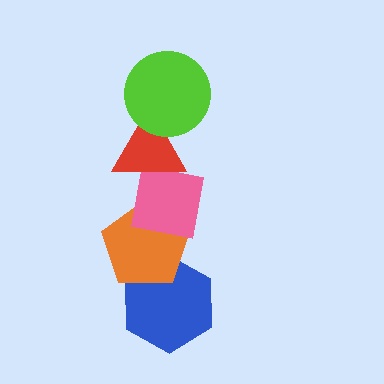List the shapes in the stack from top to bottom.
From top to bottom: the lime circle, the red triangle, the pink square, the orange pentagon, the blue hexagon.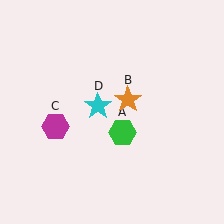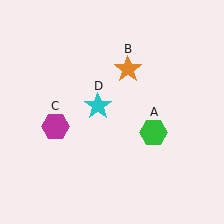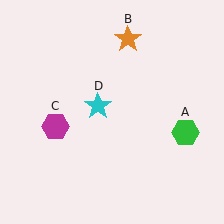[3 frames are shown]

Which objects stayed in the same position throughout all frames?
Magenta hexagon (object C) and cyan star (object D) remained stationary.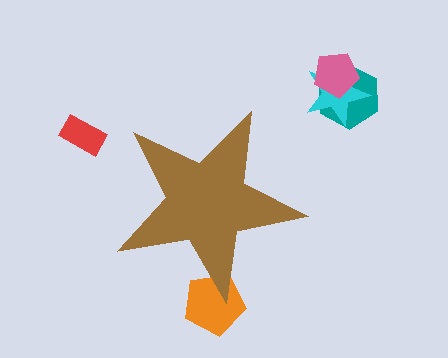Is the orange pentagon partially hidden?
Yes, the orange pentagon is partially hidden behind the brown star.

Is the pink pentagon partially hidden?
No, the pink pentagon is fully visible.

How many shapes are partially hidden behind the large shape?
1 shape is partially hidden.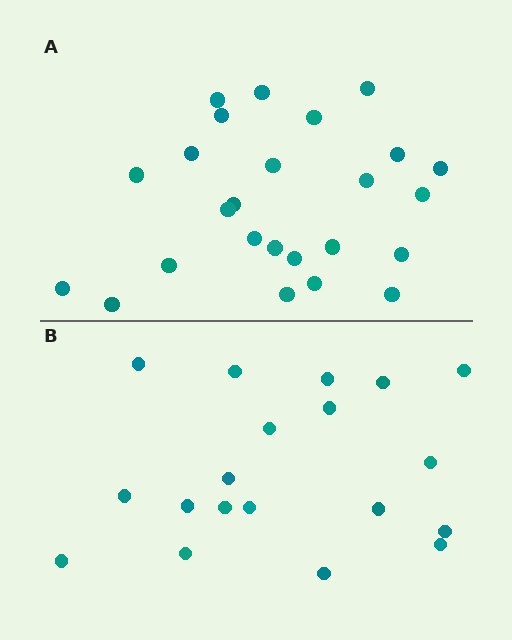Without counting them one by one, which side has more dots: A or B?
Region A (the top region) has more dots.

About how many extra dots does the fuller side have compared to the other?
Region A has about 6 more dots than region B.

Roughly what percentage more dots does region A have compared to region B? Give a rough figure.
About 30% more.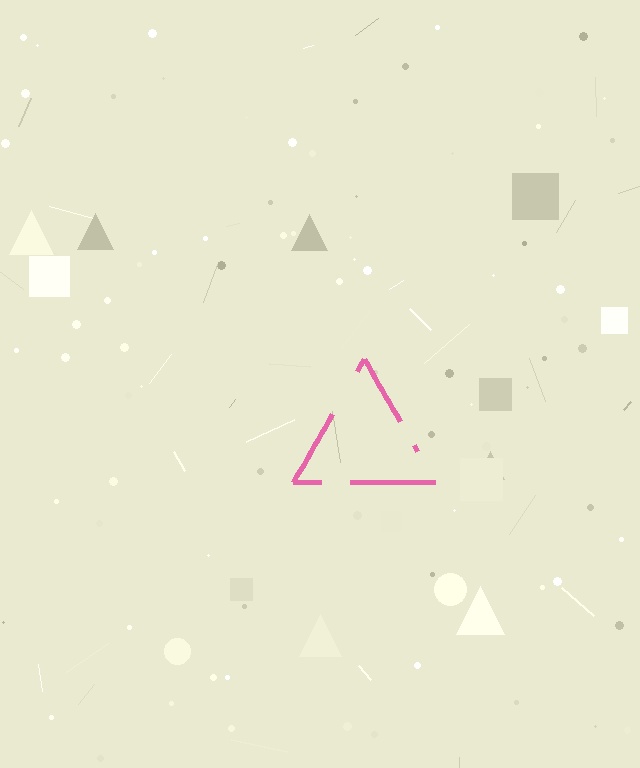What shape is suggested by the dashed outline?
The dashed outline suggests a triangle.